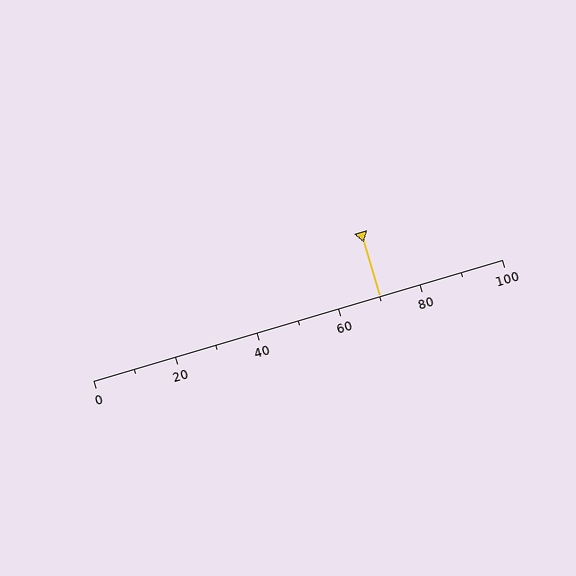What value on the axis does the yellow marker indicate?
The marker indicates approximately 70.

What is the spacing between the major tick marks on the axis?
The major ticks are spaced 20 apart.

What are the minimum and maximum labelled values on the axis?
The axis runs from 0 to 100.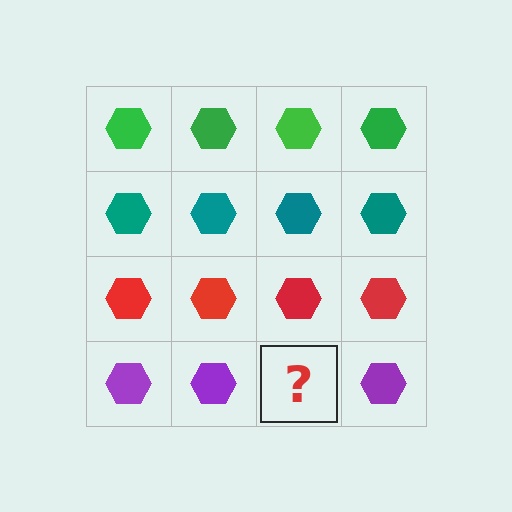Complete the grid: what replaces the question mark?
The question mark should be replaced with a purple hexagon.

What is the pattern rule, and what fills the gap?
The rule is that each row has a consistent color. The gap should be filled with a purple hexagon.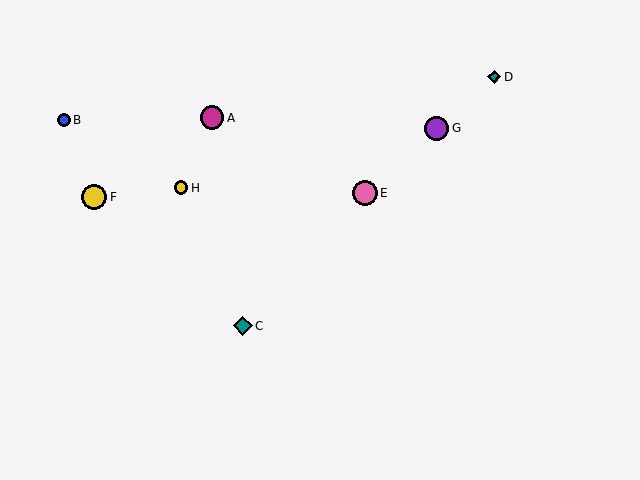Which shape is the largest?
The pink circle (labeled E) is the largest.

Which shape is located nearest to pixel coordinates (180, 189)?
The yellow circle (labeled H) at (181, 188) is nearest to that location.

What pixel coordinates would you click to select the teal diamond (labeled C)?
Click at (243, 326) to select the teal diamond C.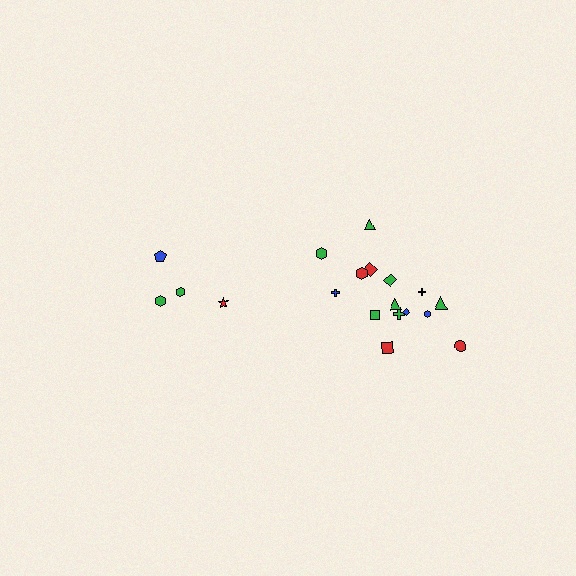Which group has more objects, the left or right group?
The right group.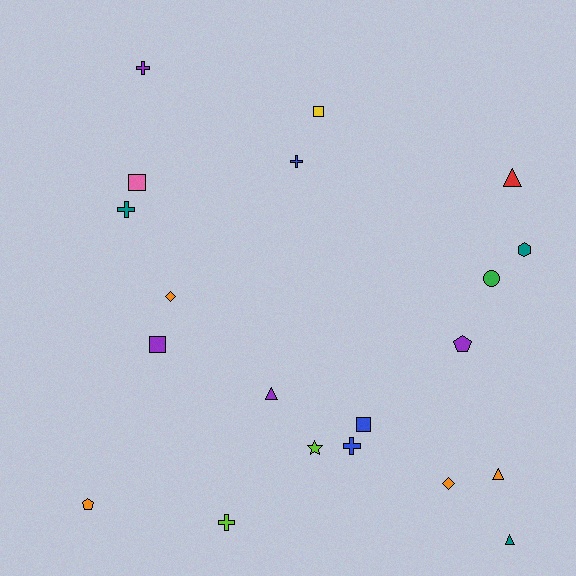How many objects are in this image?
There are 20 objects.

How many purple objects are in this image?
There are 4 purple objects.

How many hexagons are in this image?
There is 1 hexagon.